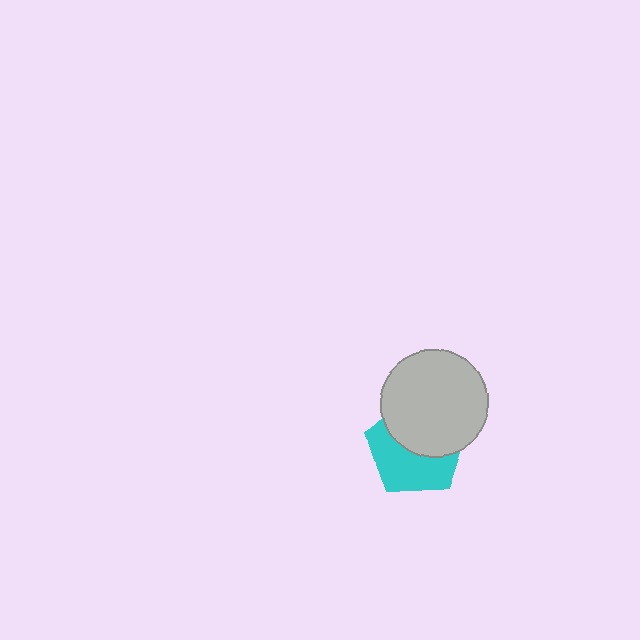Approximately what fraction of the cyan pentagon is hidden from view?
Roughly 49% of the cyan pentagon is hidden behind the light gray circle.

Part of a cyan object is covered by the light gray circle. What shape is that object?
It is a pentagon.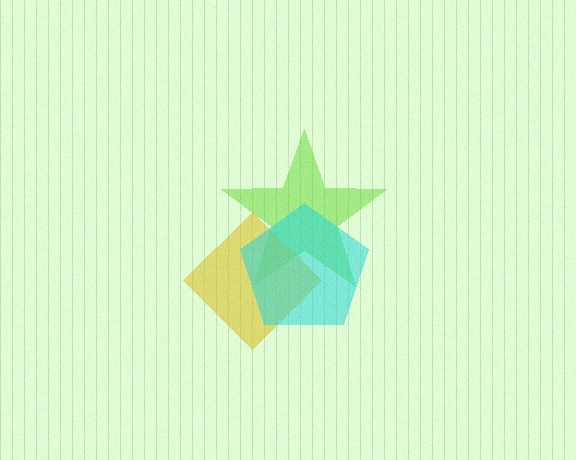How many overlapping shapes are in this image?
There are 3 overlapping shapes in the image.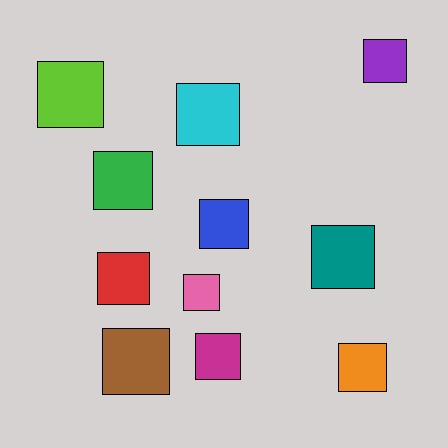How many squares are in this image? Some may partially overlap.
There are 11 squares.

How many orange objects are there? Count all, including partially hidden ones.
There is 1 orange object.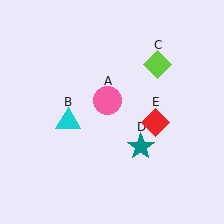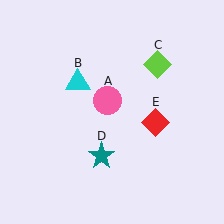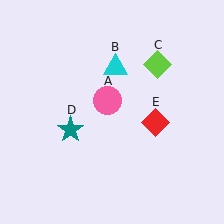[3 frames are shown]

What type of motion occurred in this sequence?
The cyan triangle (object B), teal star (object D) rotated clockwise around the center of the scene.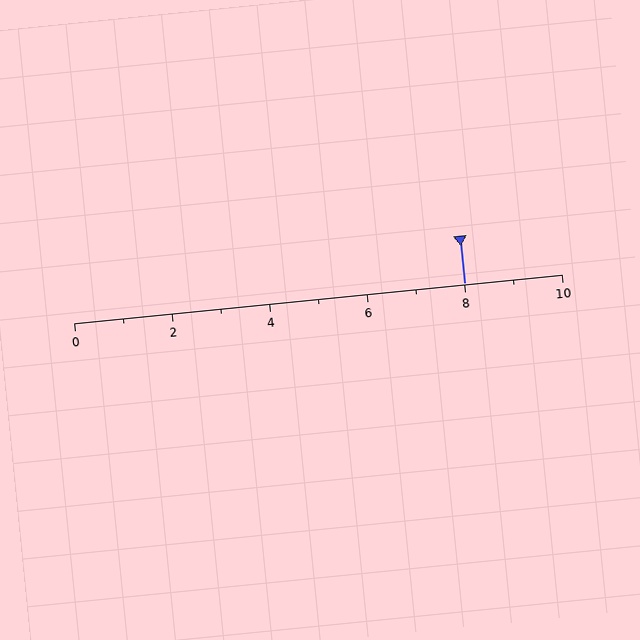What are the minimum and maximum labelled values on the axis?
The axis runs from 0 to 10.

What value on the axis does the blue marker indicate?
The marker indicates approximately 8.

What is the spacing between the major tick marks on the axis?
The major ticks are spaced 2 apart.